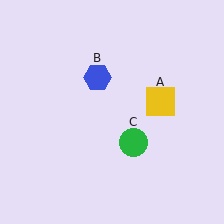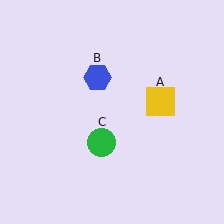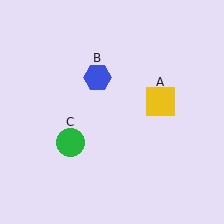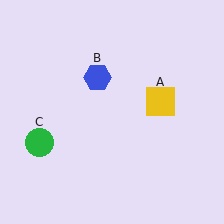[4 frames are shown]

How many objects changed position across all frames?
1 object changed position: green circle (object C).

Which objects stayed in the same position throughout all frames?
Yellow square (object A) and blue hexagon (object B) remained stationary.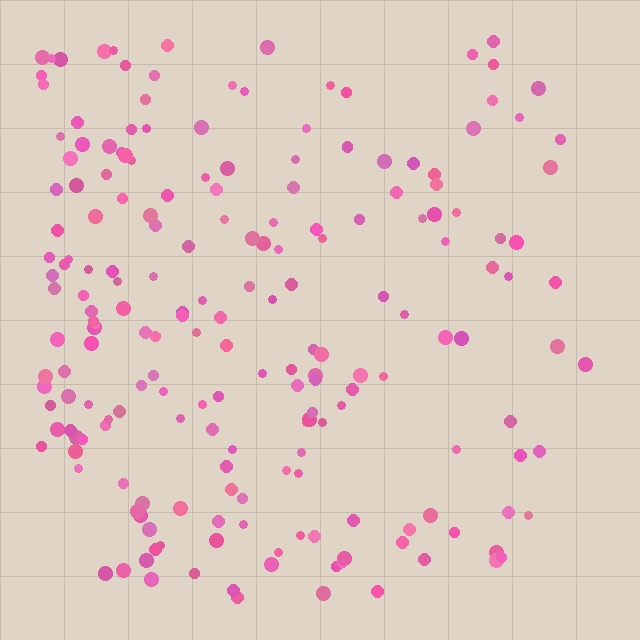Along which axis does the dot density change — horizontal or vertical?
Horizontal.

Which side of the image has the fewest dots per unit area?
The right.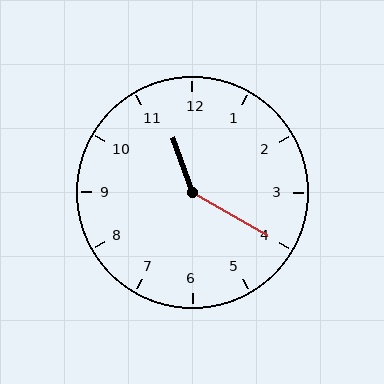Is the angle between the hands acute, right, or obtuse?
It is obtuse.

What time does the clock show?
11:20.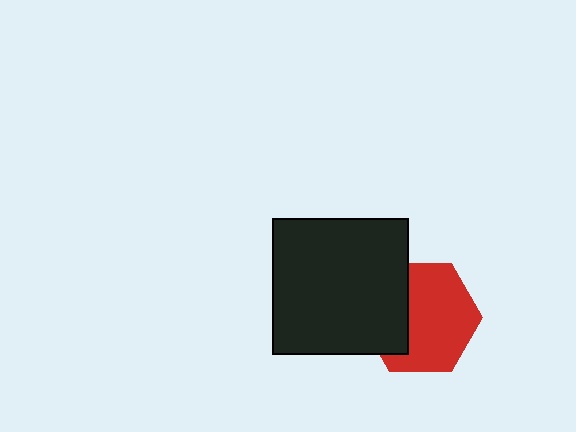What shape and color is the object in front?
The object in front is a black square.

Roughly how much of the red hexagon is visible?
Most of it is visible (roughly 66%).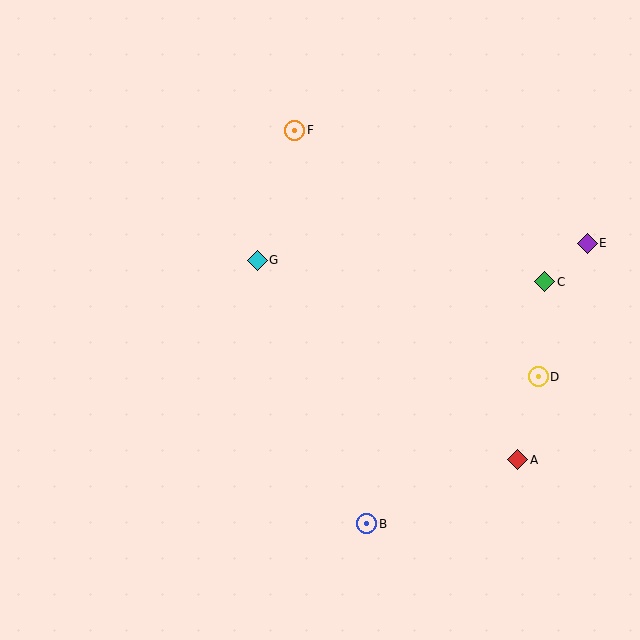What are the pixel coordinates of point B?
Point B is at (367, 524).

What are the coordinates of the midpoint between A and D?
The midpoint between A and D is at (528, 418).